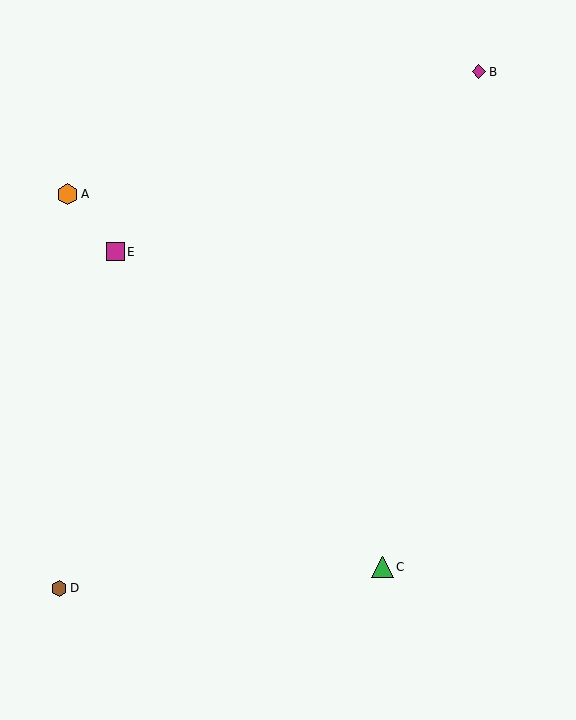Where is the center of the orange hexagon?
The center of the orange hexagon is at (67, 194).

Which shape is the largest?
The green triangle (labeled C) is the largest.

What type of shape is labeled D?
Shape D is a brown hexagon.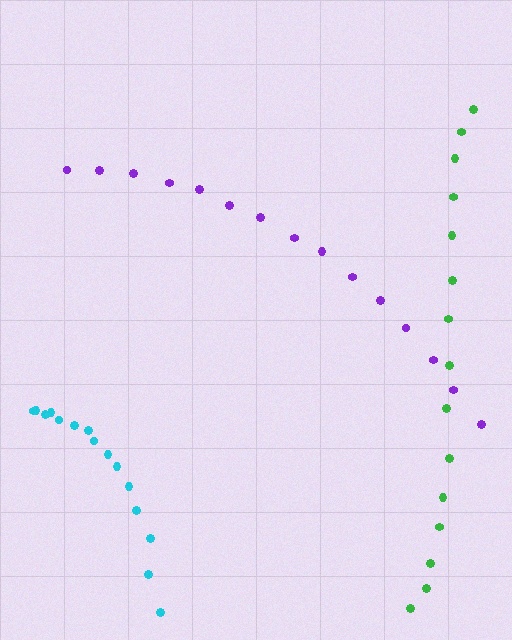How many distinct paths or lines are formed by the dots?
There are 3 distinct paths.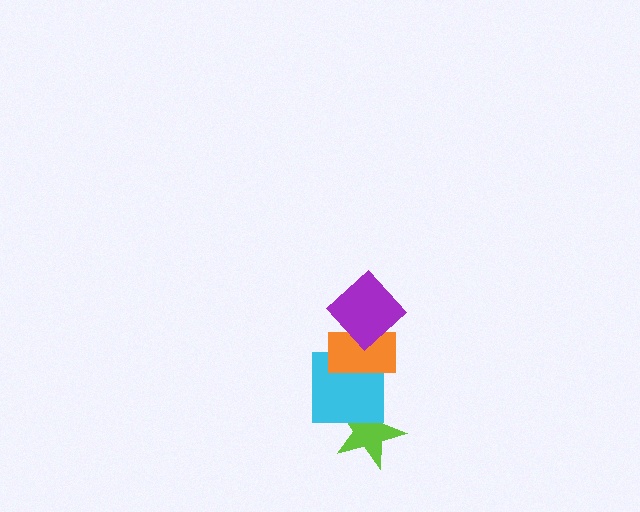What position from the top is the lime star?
The lime star is 4th from the top.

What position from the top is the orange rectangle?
The orange rectangle is 2nd from the top.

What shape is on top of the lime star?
The cyan square is on top of the lime star.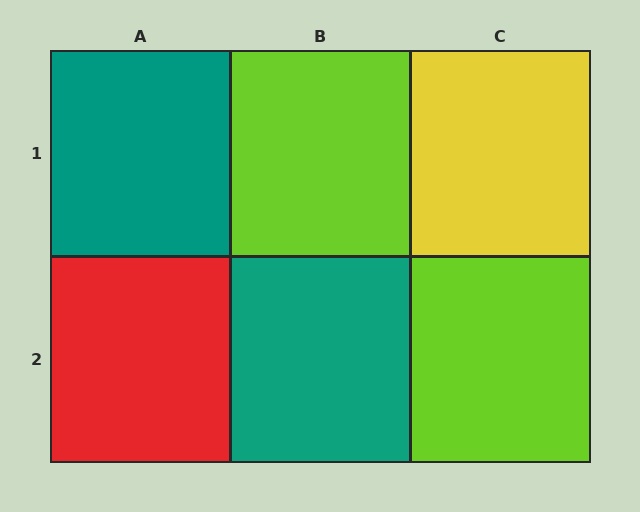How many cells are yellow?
1 cell is yellow.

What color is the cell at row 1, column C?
Yellow.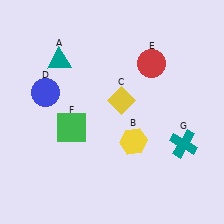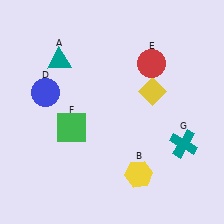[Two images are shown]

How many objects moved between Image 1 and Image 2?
2 objects moved between the two images.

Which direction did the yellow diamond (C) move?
The yellow diamond (C) moved right.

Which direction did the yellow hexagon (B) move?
The yellow hexagon (B) moved down.